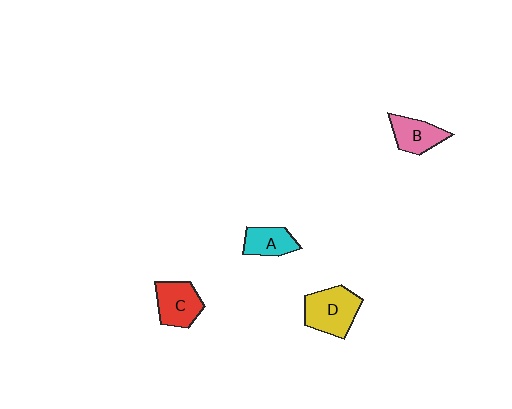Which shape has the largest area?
Shape D (yellow).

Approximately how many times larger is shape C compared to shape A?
Approximately 1.3 times.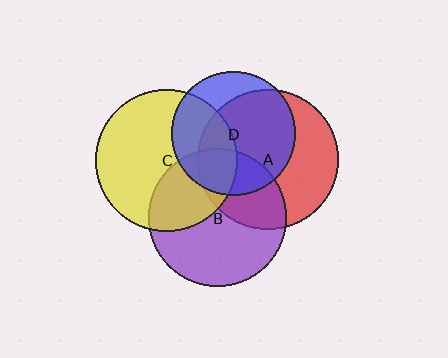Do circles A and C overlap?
Yes.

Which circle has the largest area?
Circle C (yellow).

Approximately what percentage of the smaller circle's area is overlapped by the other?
Approximately 15%.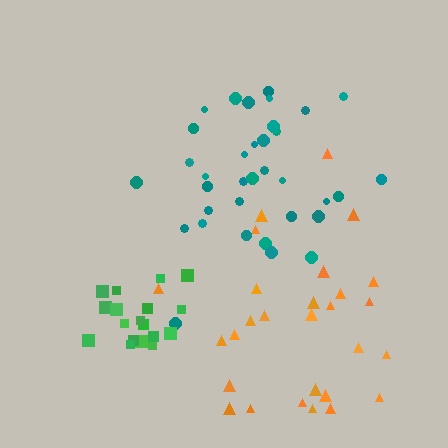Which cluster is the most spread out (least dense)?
Orange.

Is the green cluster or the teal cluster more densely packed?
Green.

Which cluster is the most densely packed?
Green.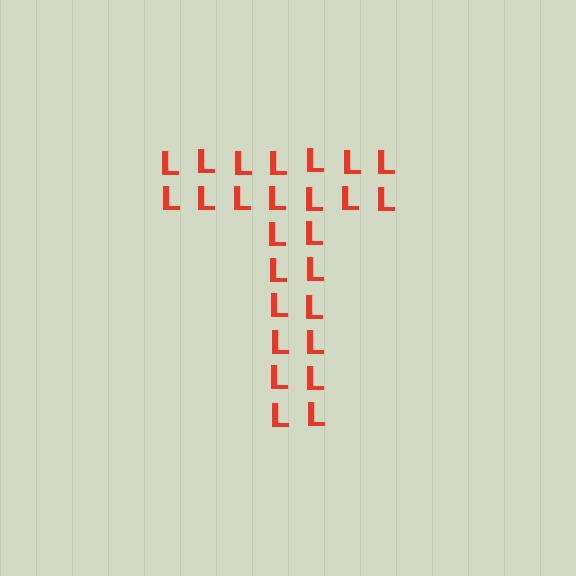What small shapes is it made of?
It is made of small letter L's.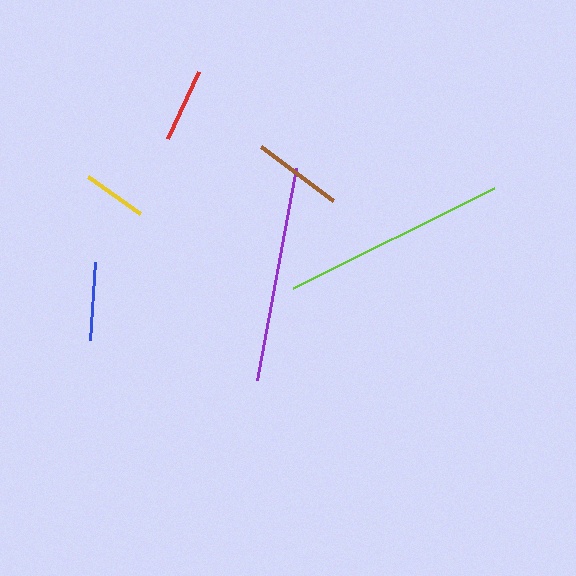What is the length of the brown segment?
The brown segment is approximately 90 pixels long.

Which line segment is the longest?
The lime line is the longest at approximately 225 pixels.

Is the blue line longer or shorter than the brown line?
The brown line is longer than the blue line.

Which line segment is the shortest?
The yellow line is the shortest at approximately 64 pixels.